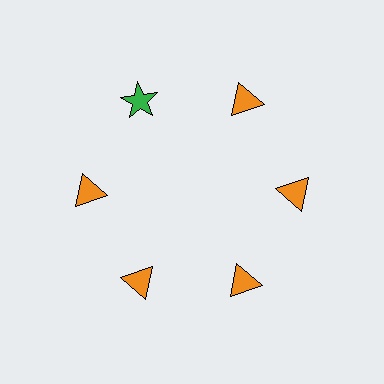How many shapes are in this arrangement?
There are 6 shapes arranged in a ring pattern.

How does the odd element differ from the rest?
It differs in both color (green instead of orange) and shape (star instead of triangle).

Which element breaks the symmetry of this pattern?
The green star at roughly the 11 o'clock position breaks the symmetry. All other shapes are orange triangles.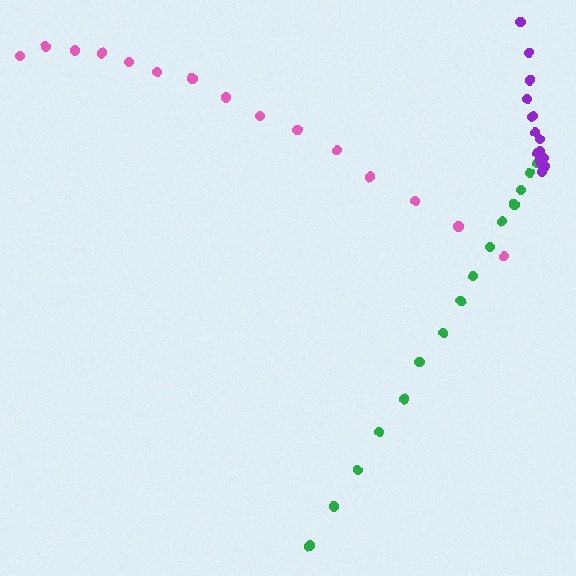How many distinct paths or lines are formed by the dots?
There are 3 distinct paths.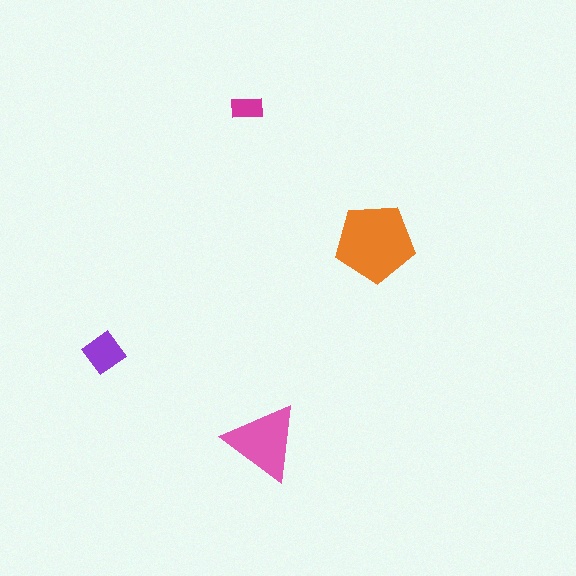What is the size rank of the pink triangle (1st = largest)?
2nd.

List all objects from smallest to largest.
The magenta rectangle, the purple diamond, the pink triangle, the orange pentagon.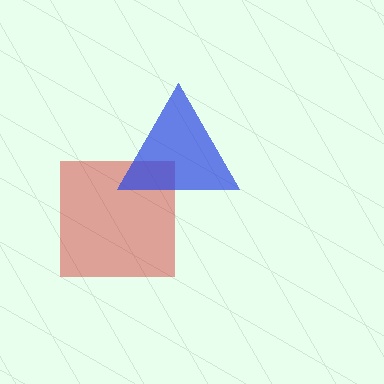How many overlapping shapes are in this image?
There are 2 overlapping shapes in the image.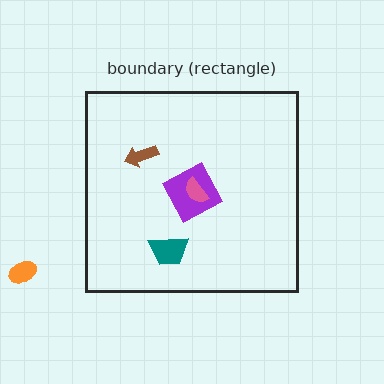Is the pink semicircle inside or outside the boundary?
Inside.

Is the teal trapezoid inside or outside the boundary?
Inside.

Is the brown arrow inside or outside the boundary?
Inside.